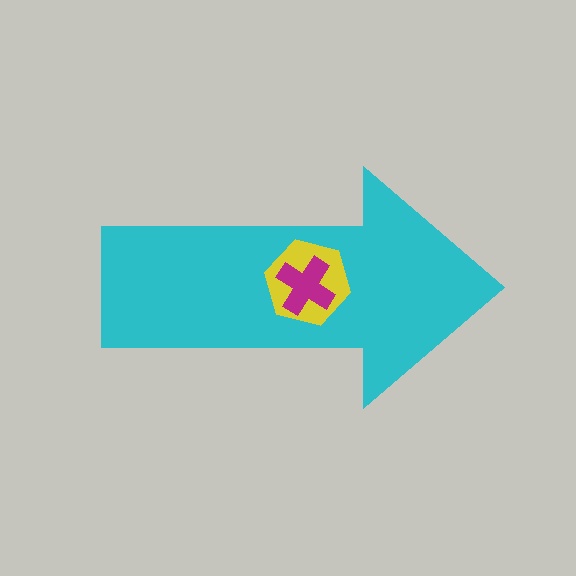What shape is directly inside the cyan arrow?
The yellow hexagon.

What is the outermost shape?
The cyan arrow.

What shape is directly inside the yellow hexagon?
The magenta cross.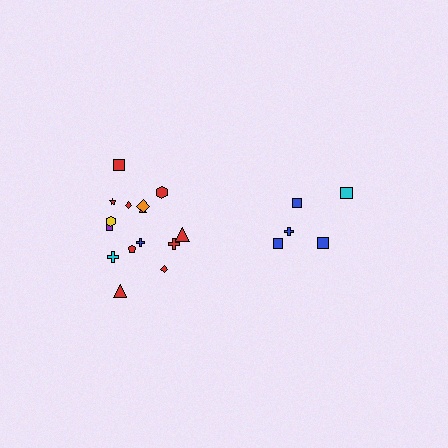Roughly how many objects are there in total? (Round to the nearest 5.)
Roughly 20 objects in total.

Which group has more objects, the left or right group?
The left group.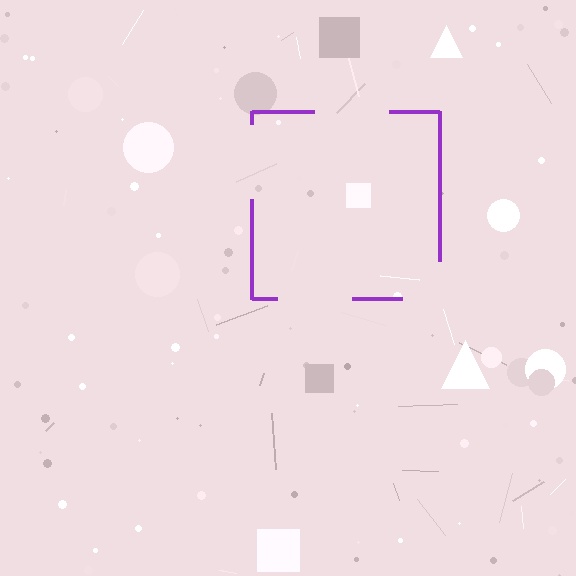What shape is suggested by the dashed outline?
The dashed outline suggests a square.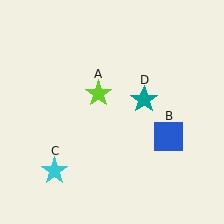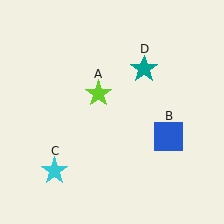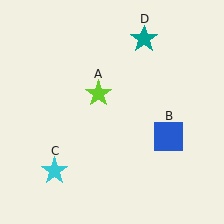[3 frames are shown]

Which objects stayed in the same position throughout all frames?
Lime star (object A) and blue square (object B) and cyan star (object C) remained stationary.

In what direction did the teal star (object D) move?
The teal star (object D) moved up.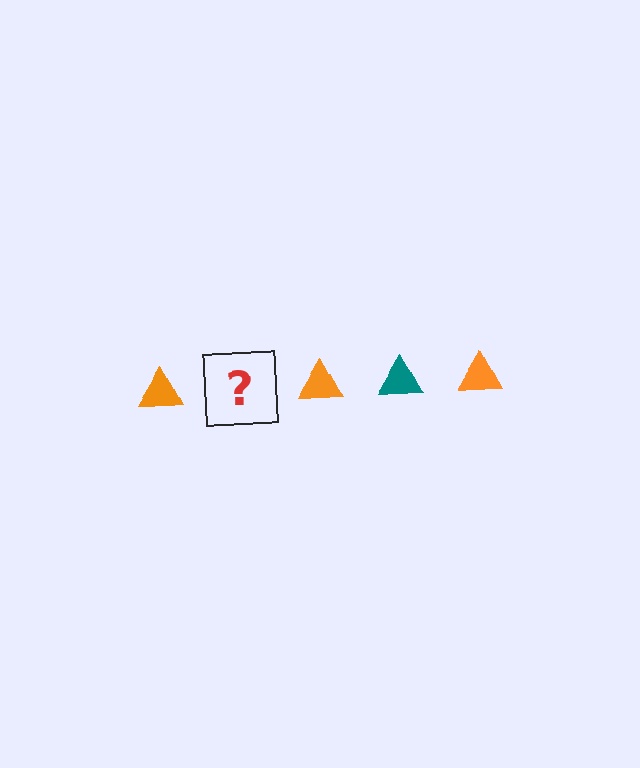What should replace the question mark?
The question mark should be replaced with a teal triangle.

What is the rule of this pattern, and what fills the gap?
The rule is that the pattern cycles through orange, teal triangles. The gap should be filled with a teal triangle.